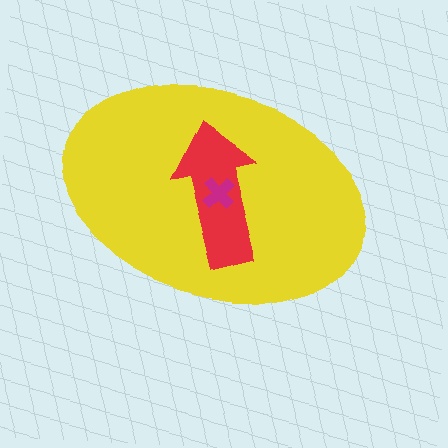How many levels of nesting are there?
3.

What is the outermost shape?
The yellow ellipse.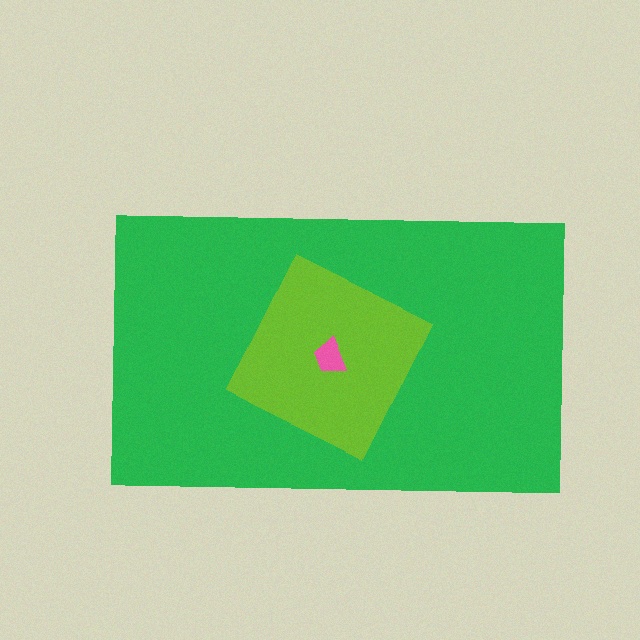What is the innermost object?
The pink trapezoid.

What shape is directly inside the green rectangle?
The lime square.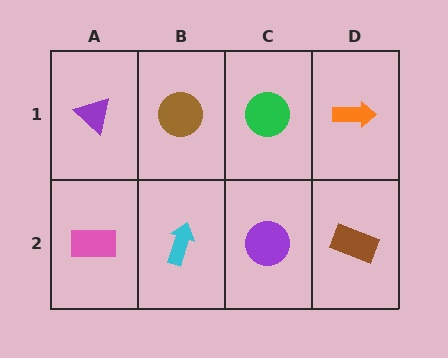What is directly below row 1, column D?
A brown rectangle.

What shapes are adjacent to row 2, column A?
A purple triangle (row 1, column A), a cyan arrow (row 2, column B).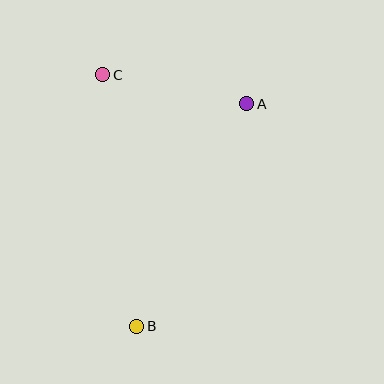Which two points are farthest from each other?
Points B and C are farthest from each other.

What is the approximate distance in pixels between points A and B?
The distance between A and B is approximately 248 pixels.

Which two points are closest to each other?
Points A and C are closest to each other.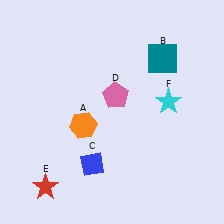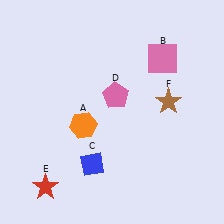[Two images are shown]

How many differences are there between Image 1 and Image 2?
There are 2 differences between the two images.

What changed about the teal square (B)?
In Image 1, B is teal. In Image 2, it changed to pink.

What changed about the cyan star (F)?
In Image 1, F is cyan. In Image 2, it changed to brown.